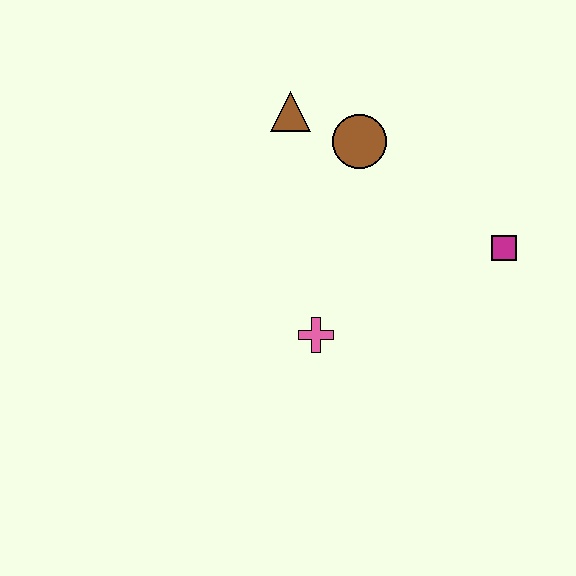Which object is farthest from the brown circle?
The pink cross is farthest from the brown circle.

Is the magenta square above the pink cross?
Yes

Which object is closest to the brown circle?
The brown triangle is closest to the brown circle.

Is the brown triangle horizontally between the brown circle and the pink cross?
No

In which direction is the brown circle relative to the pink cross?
The brown circle is above the pink cross.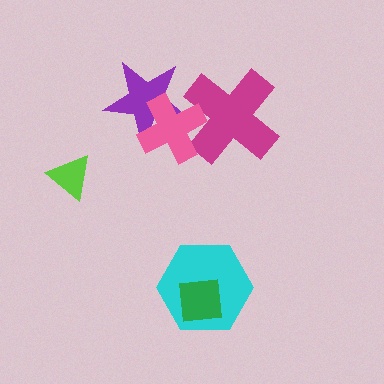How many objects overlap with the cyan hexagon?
1 object overlaps with the cyan hexagon.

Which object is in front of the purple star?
The pink cross is in front of the purple star.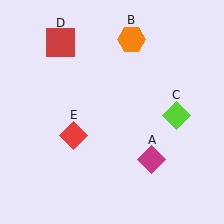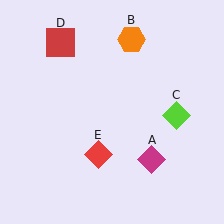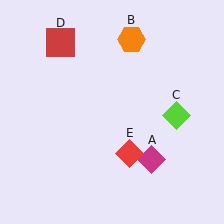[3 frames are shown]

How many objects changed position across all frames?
1 object changed position: red diamond (object E).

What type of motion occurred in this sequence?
The red diamond (object E) rotated counterclockwise around the center of the scene.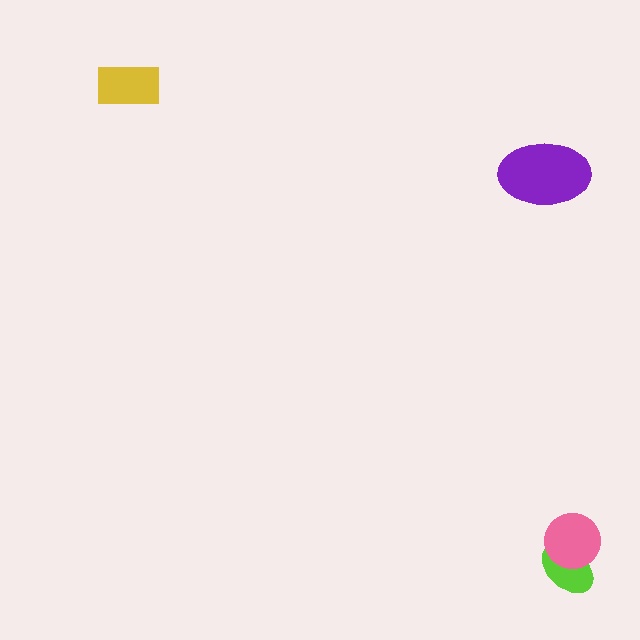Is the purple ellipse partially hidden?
No, no other shape covers it.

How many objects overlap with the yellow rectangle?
0 objects overlap with the yellow rectangle.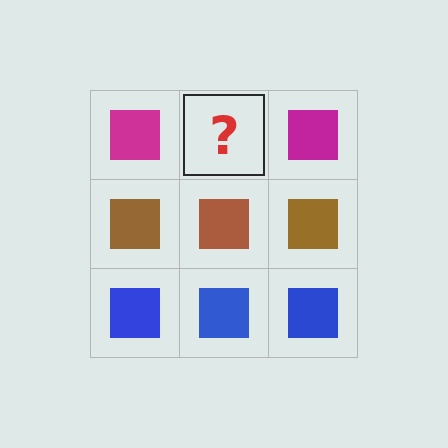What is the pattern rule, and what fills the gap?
The rule is that each row has a consistent color. The gap should be filled with a magenta square.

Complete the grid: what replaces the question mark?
The question mark should be replaced with a magenta square.